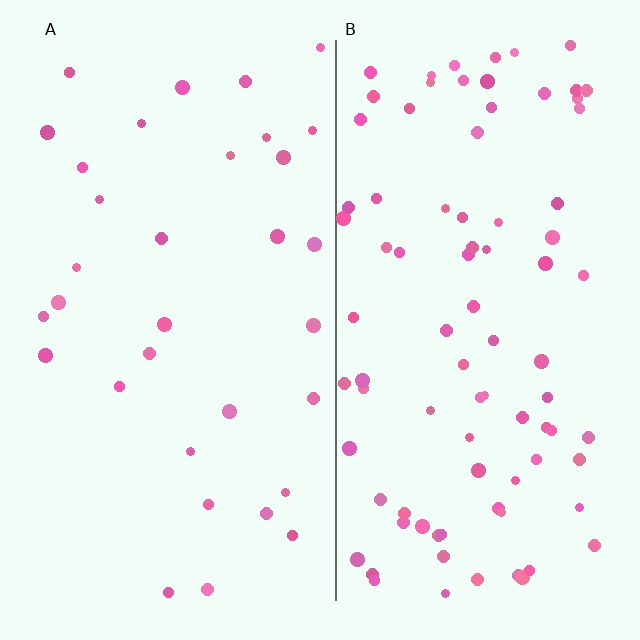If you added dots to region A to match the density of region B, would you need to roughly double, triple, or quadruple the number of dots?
Approximately triple.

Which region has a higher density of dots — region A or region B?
B (the right).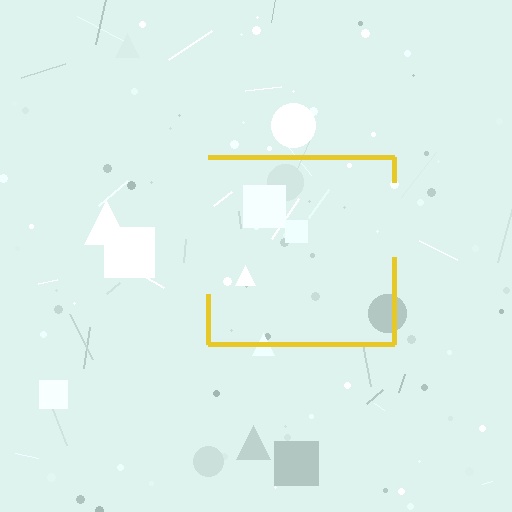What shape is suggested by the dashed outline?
The dashed outline suggests a square.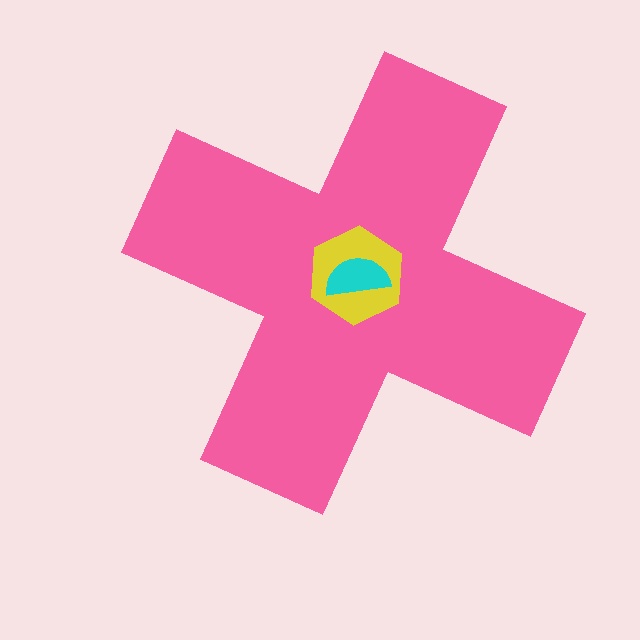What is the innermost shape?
The cyan semicircle.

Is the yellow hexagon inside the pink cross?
Yes.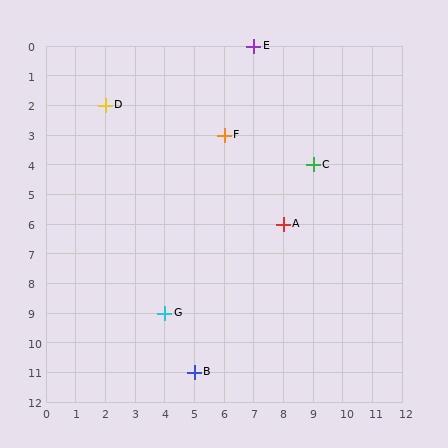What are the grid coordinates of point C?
Point C is at grid coordinates (9, 4).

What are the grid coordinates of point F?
Point F is at grid coordinates (6, 3).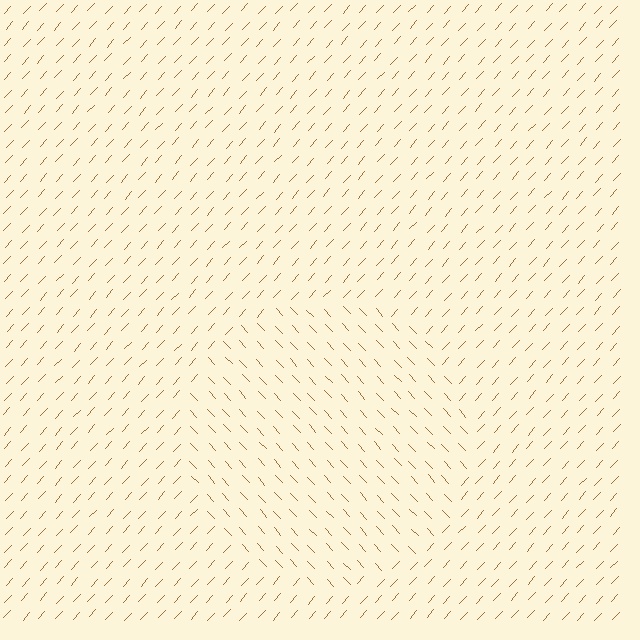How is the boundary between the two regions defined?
The boundary is defined purely by a change in line orientation (approximately 85 degrees difference). All lines are the same color and thickness.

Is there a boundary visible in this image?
Yes, there is a texture boundary formed by a change in line orientation.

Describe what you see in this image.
The image is filled with small brown line segments. A circle region in the image has lines oriented differently from the surrounding lines, creating a visible texture boundary.